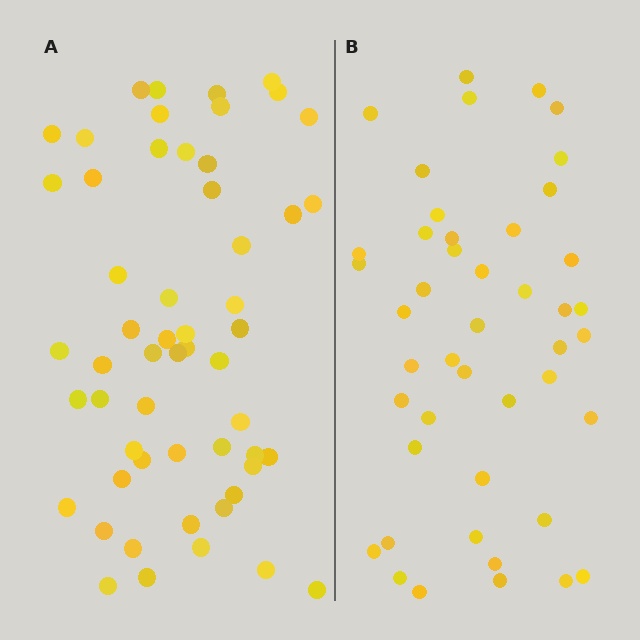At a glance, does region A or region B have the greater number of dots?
Region A (the left region) has more dots.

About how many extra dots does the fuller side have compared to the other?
Region A has roughly 10 or so more dots than region B.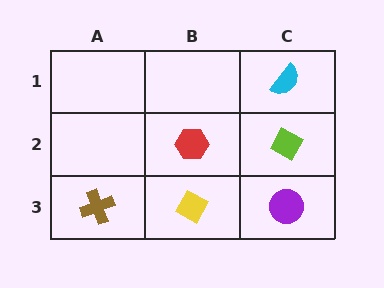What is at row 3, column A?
A brown cross.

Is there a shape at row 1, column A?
No, that cell is empty.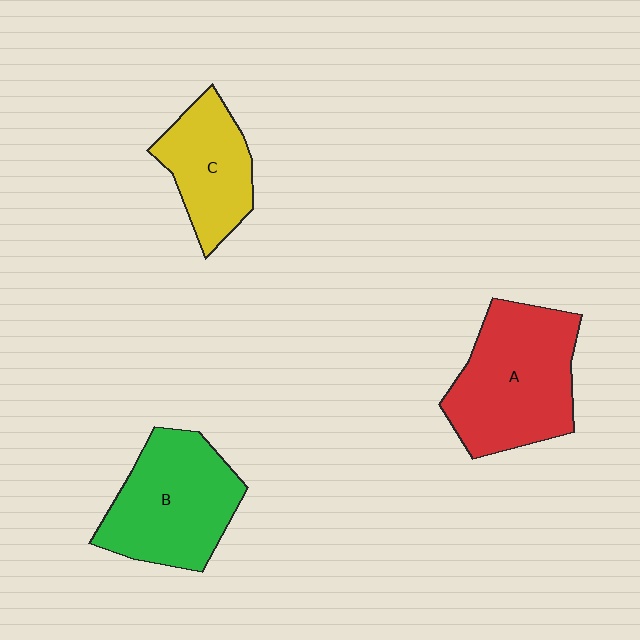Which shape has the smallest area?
Shape C (yellow).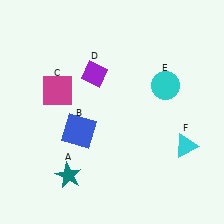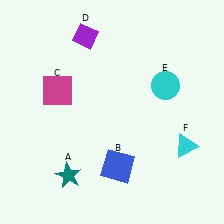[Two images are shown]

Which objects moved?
The objects that moved are: the blue square (B), the purple diamond (D).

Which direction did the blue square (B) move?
The blue square (B) moved right.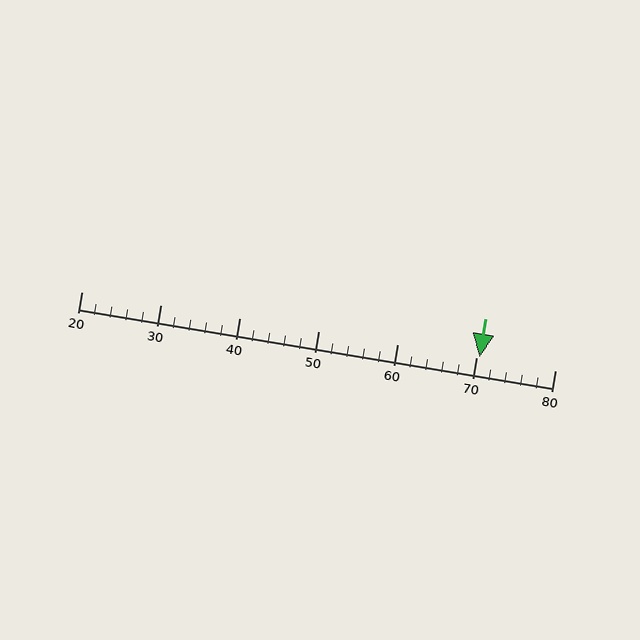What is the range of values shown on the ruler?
The ruler shows values from 20 to 80.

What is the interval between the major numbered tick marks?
The major tick marks are spaced 10 units apart.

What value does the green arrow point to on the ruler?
The green arrow points to approximately 70.